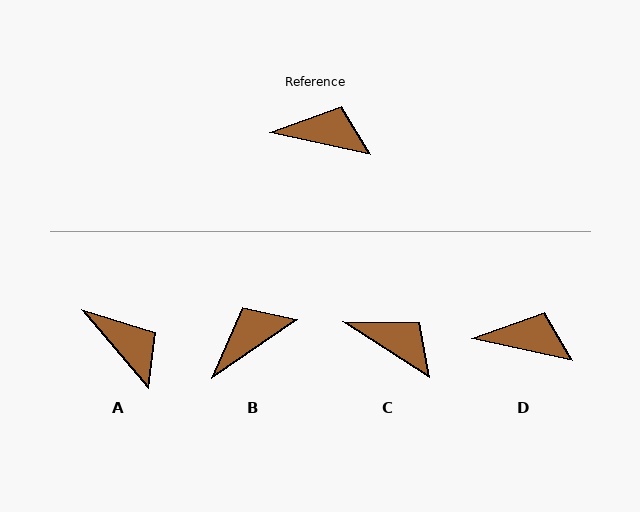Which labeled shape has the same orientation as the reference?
D.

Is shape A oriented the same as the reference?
No, it is off by about 38 degrees.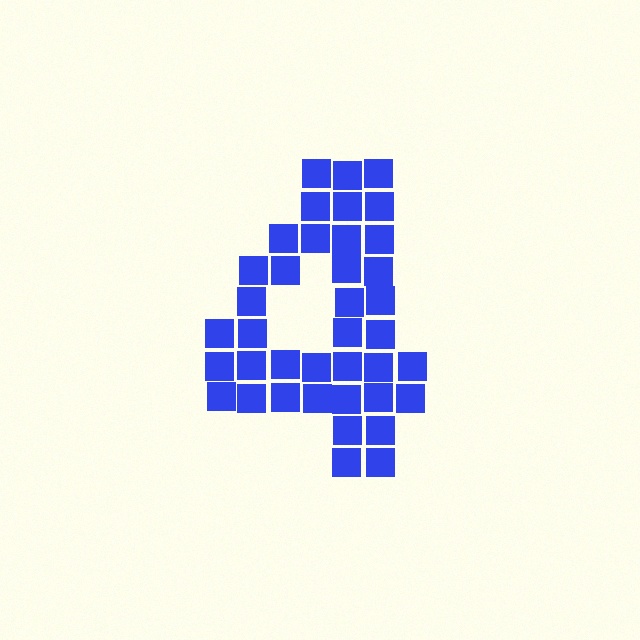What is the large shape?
The large shape is the digit 4.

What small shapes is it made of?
It is made of small squares.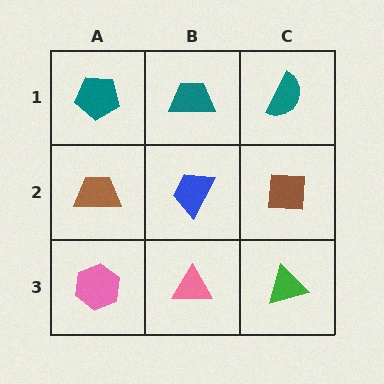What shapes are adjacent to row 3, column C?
A brown square (row 2, column C), a pink triangle (row 3, column B).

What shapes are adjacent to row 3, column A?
A brown trapezoid (row 2, column A), a pink triangle (row 3, column B).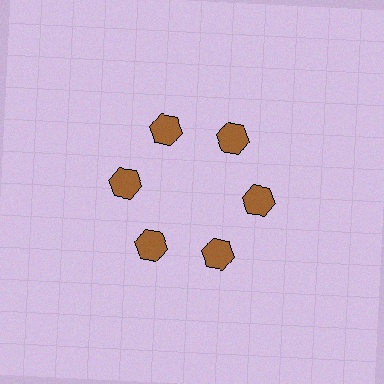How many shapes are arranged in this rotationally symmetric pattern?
There are 6 shapes, arranged in 6 groups of 1.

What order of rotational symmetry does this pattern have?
This pattern has 6-fold rotational symmetry.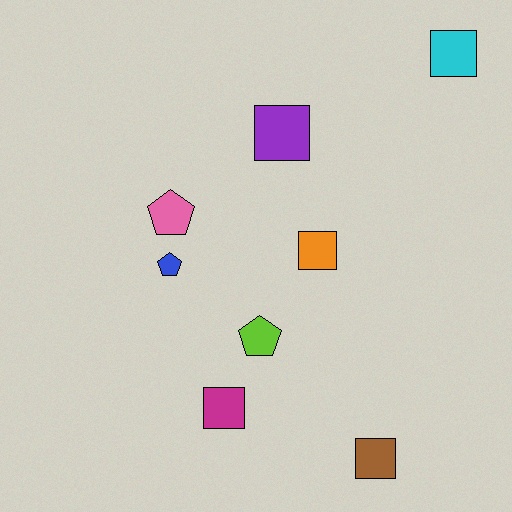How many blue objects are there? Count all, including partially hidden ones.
There is 1 blue object.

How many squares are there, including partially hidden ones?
There are 5 squares.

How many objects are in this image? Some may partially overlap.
There are 8 objects.